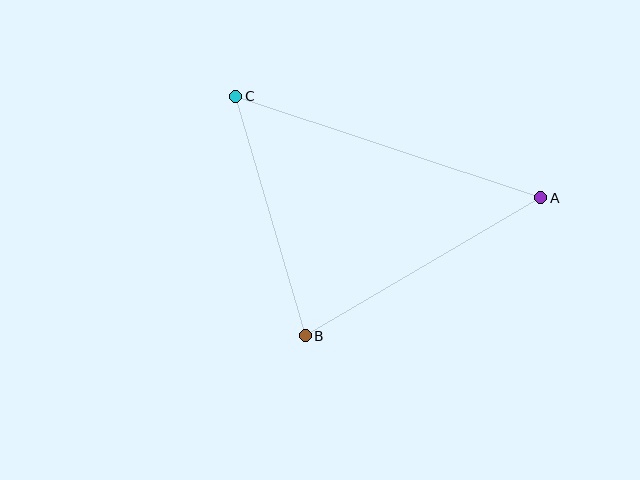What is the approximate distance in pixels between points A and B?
The distance between A and B is approximately 273 pixels.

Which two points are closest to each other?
Points B and C are closest to each other.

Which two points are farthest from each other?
Points A and C are farthest from each other.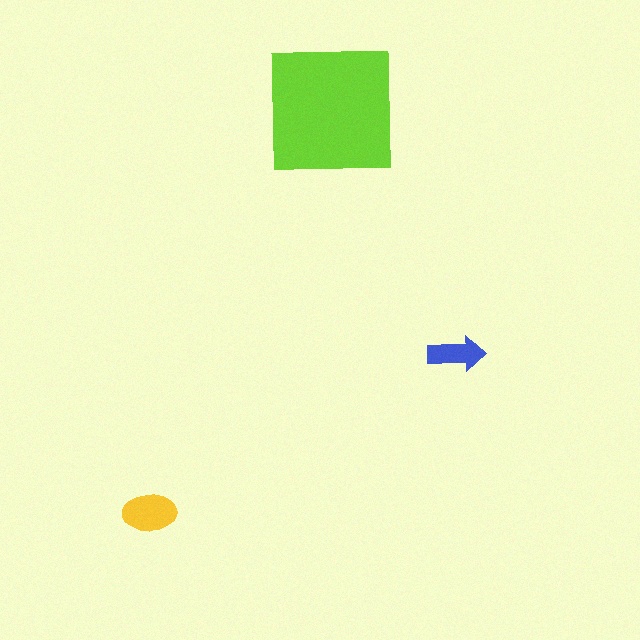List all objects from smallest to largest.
The blue arrow, the yellow ellipse, the lime square.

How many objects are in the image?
There are 3 objects in the image.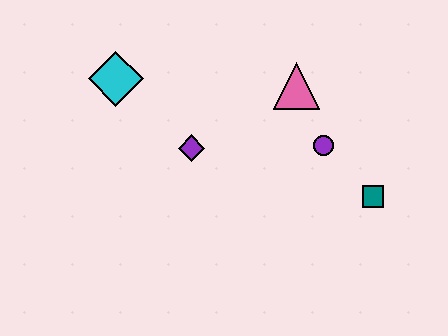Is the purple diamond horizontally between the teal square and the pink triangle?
No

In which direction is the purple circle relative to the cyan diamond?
The purple circle is to the right of the cyan diamond.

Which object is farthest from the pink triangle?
The cyan diamond is farthest from the pink triangle.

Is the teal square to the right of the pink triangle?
Yes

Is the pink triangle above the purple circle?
Yes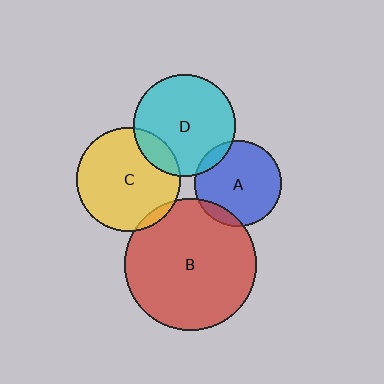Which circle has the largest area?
Circle B (red).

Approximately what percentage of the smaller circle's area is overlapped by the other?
Approximately 5%.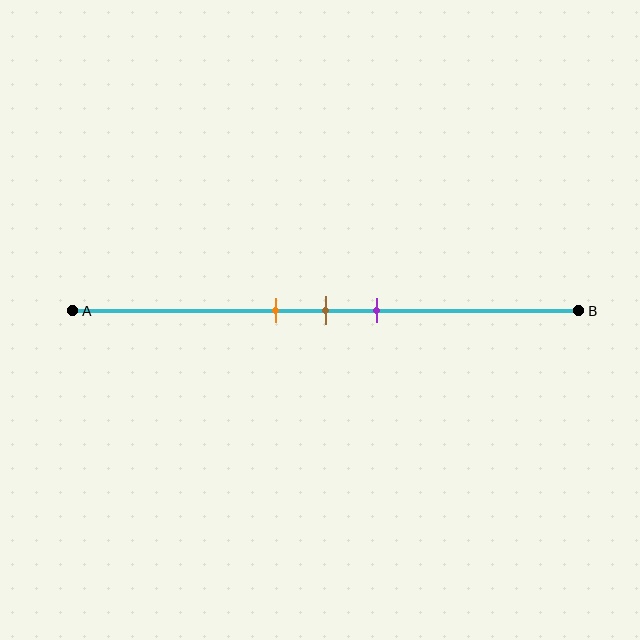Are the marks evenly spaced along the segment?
Yes, the marks are approximately evenly spaced.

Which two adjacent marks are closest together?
The orange and brown marks are the closest adjacent pair.